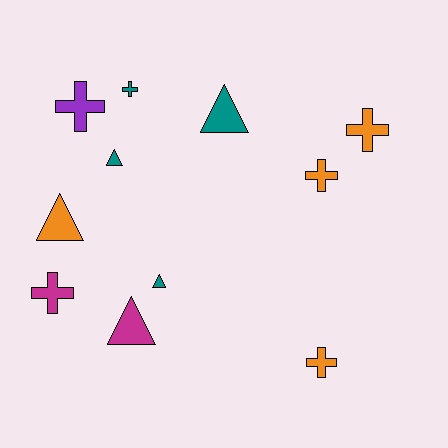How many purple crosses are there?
There is 1 purple cross.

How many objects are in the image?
There are 11 objects.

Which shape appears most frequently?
Cross, with 6 objects.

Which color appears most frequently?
Orange, with 4 objects.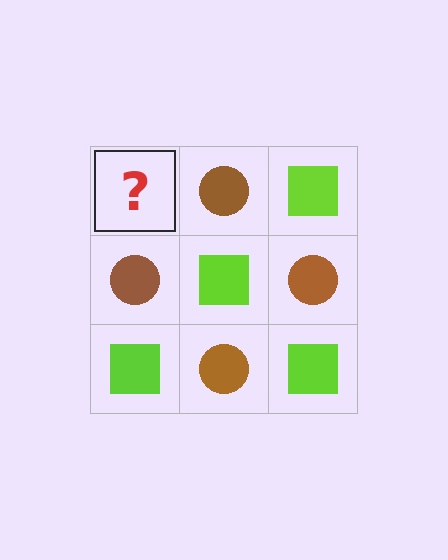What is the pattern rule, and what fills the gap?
The rule is that it alternates lime square and brown circle in a checkerboard pattern. The gap should be filled with a lime square.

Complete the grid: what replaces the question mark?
The question mark should be replaced with a lime square.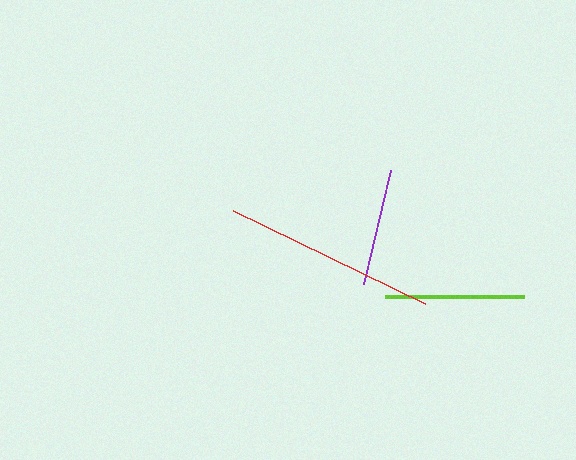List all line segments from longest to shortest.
From longest to shortest: red, lime, purple.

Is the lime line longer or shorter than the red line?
The red line is longer than the lime line.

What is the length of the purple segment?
The purple segment is approximately 117 pixels long.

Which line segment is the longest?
The red line is the longest at approximately 213 pixels.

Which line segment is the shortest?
The purple line is the shortest at approximately 117 pixels.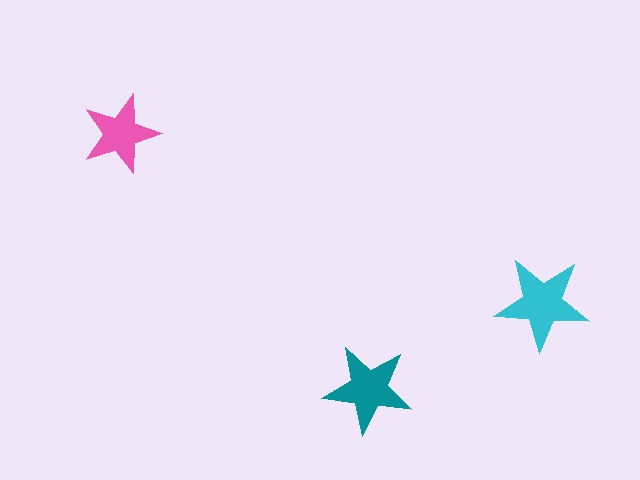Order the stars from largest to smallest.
the cyan one, the teal one, the pink one.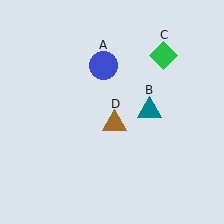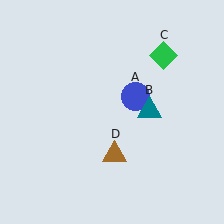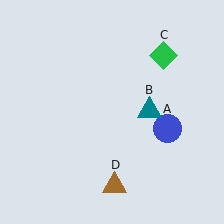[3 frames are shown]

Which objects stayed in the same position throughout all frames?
Teal triangle (object B) and green diamond (object C) remained stationary.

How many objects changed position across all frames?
2 objects changed position: blue circle (object A), brown triangle (object D).